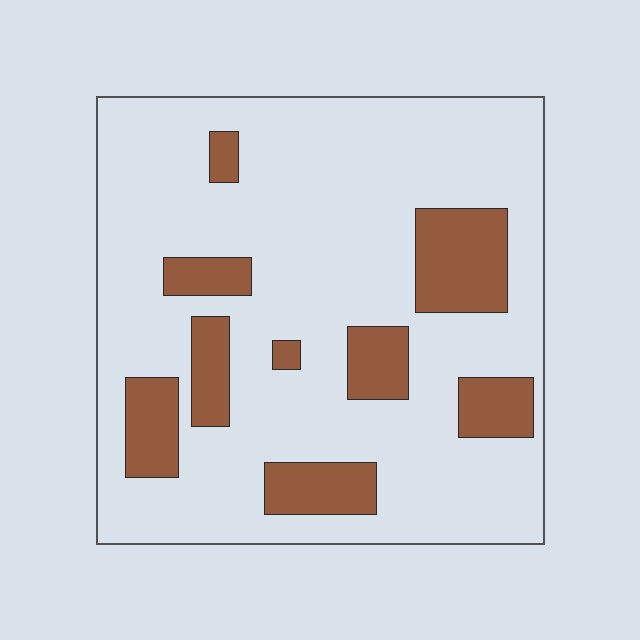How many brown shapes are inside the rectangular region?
9.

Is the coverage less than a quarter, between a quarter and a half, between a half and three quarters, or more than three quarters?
Less than a quarter.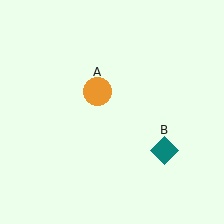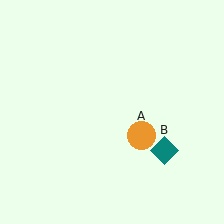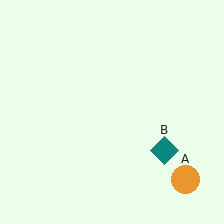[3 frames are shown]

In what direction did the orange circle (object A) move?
The orange circle (object A) moved down and to the right.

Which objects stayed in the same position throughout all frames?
Teal diamond (object B) remained stationary.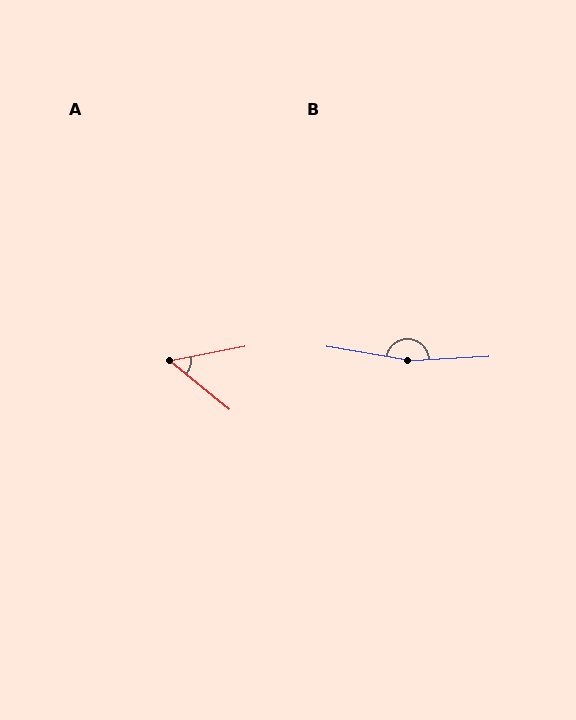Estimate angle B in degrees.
Approximately 167 degrees.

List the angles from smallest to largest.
A (50°), B (167°).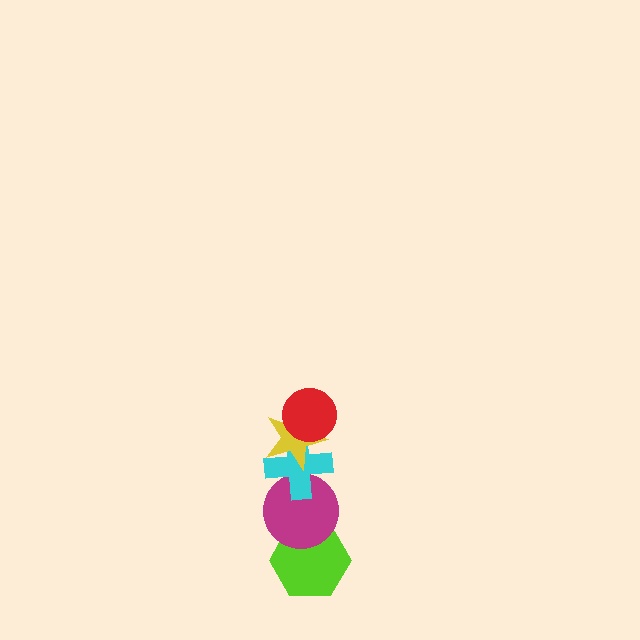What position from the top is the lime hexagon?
The lime hexagon is 5th from the top.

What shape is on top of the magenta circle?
The cyan cross is on top of the magenta circle.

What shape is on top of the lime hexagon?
The magenta circle is on top of the lime hexagon.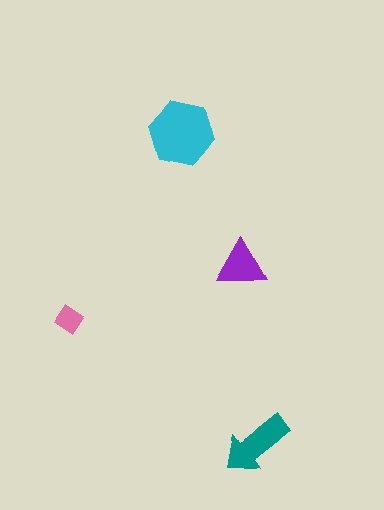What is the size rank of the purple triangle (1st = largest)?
3rd.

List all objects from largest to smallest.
The cyan hexagon, the teal arrow, the purple triangle, the pink diamond.